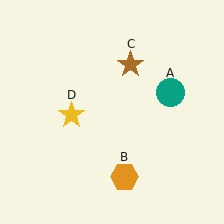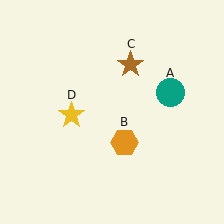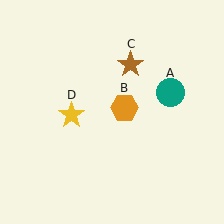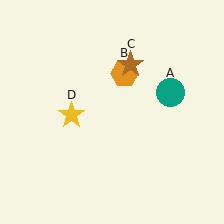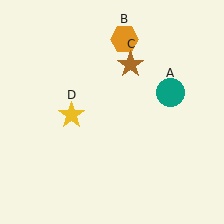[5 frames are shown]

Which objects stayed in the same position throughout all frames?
Teal circle (object A) and brown star (object C) and yellow star (object D) remained stationary.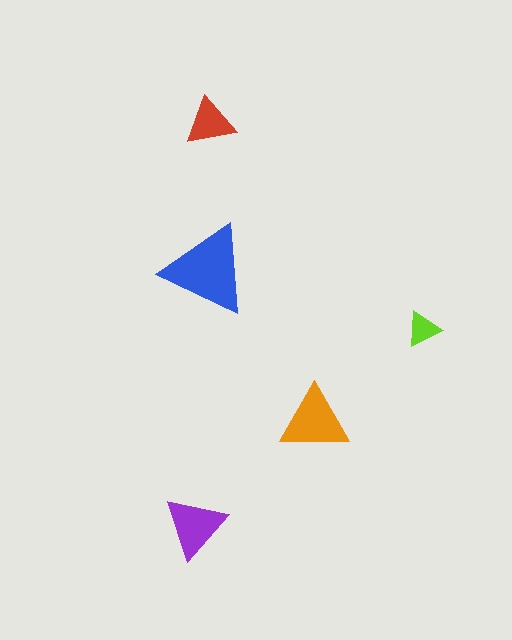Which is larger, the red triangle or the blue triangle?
The blue one.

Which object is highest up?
The red triangle is topmost.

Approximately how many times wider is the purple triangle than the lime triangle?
About 2 times wider.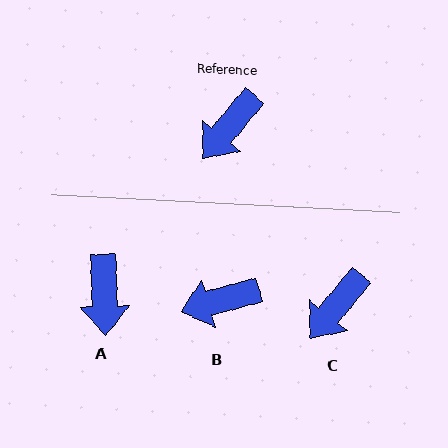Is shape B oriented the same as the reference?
No, it is off by about 35 degrees.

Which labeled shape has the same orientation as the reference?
C.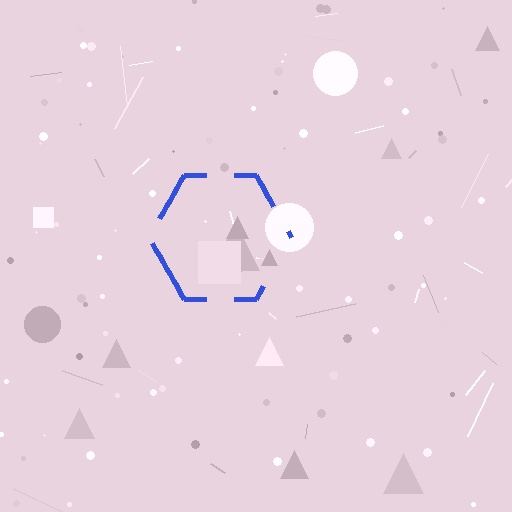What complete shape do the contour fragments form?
The contour fragments form a hexagon.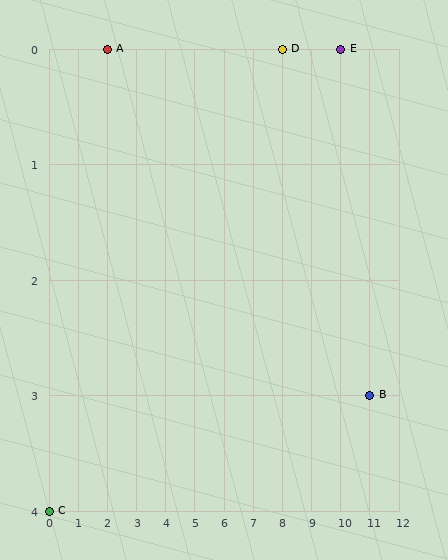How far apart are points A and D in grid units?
Points A and D are 6 columns apart.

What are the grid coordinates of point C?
Point C is at grid coordinates (0, 4).